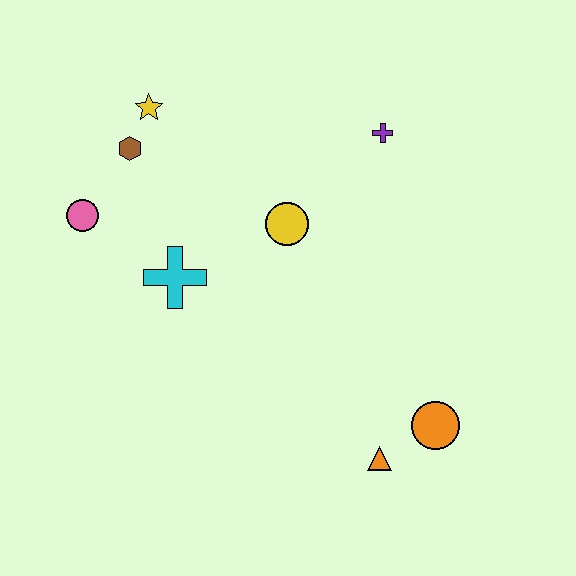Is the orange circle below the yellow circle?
Yes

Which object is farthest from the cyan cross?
The orange circle is farthest from the cyan cross.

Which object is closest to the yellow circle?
The cyan cross is closest to the yellow circle.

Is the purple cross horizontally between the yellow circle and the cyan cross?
No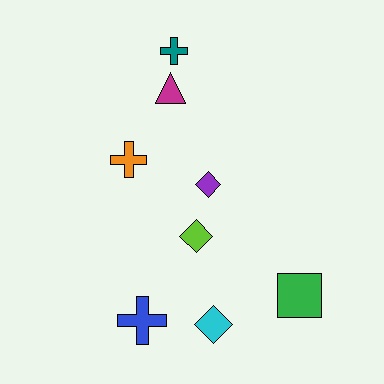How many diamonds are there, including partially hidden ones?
There are 3 diamonds.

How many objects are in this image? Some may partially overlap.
There are 8 objects.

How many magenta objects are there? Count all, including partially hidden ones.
There is 1 magenta object.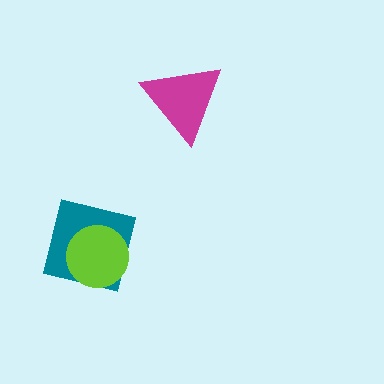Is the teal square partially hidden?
Yes, it is partially covered by another shape.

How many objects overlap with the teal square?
1 object overlaps with the teal square.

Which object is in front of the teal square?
The lime circle is in front of the teal square.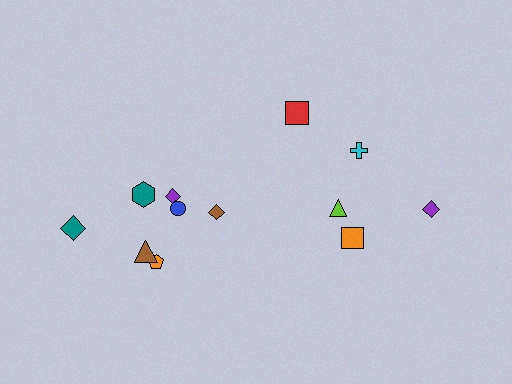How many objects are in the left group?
There are 7 objects.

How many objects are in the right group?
There are 5 objects.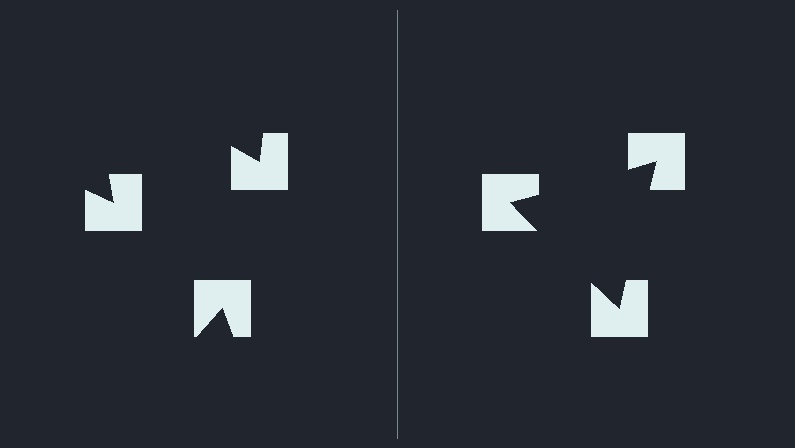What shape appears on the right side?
An illusory triangle.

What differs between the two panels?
The notched squares are positioned identically on both sides; only the wedge orientations differ. On the right they align to a triangle; on the left they are misaligned.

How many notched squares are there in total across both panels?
6 — 3 on each side.